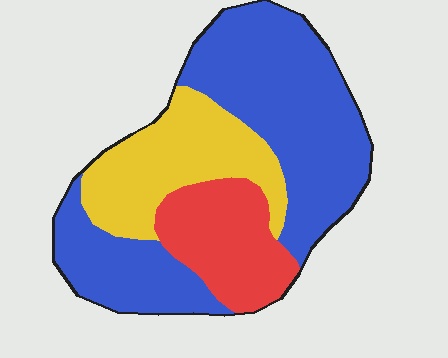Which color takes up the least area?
Red, at roughly 20%.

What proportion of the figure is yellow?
Yellow covers 25% of the figure.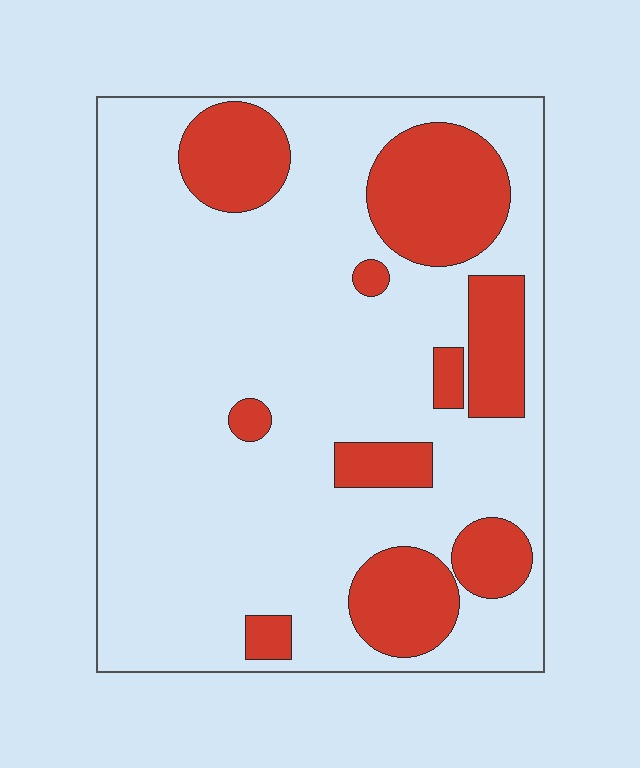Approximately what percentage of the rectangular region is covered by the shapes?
Approximately 25%.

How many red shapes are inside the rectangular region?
10.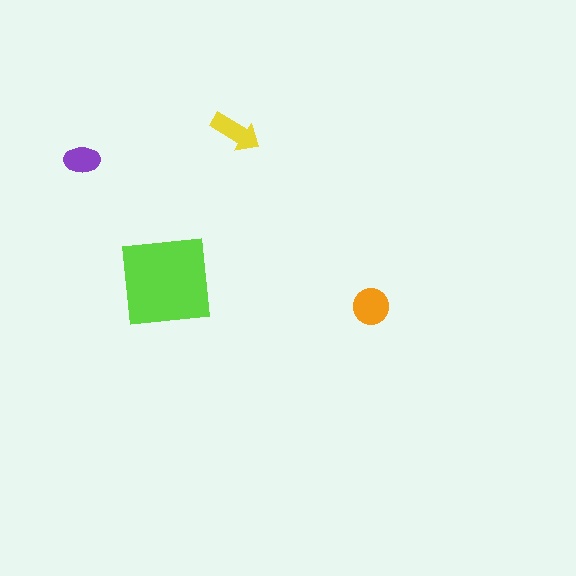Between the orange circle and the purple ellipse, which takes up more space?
The orange circle.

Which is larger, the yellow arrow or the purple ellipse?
The yellow arrow.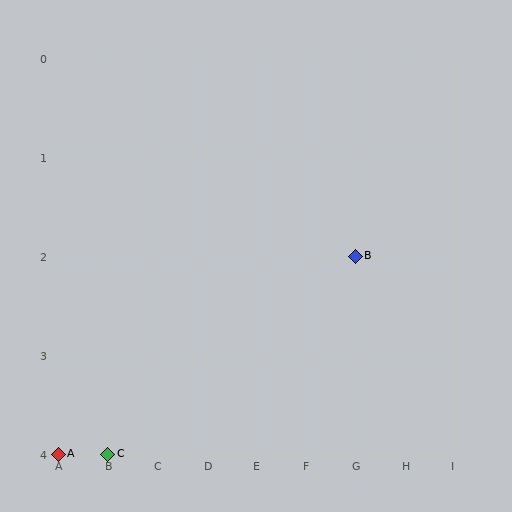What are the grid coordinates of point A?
Point A is at grid coordinates (A, 4).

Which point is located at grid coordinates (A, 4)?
Point A is at (A, 4).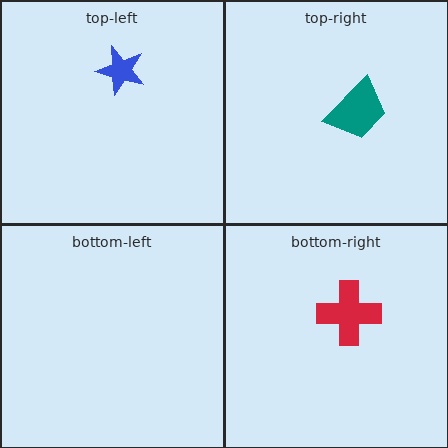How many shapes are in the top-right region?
1.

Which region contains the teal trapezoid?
The top-right region.